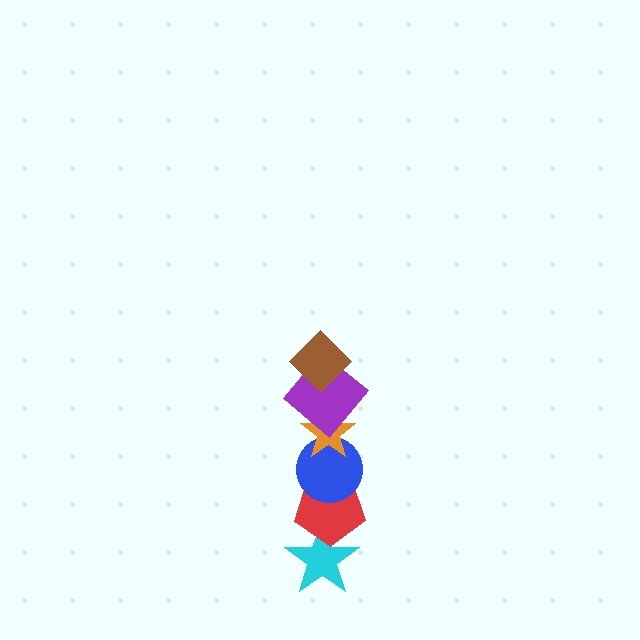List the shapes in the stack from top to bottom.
From top to bottom: the brown diamond, the purple diamond, the orange star, the blue circle, the red pentagon, the cyan star.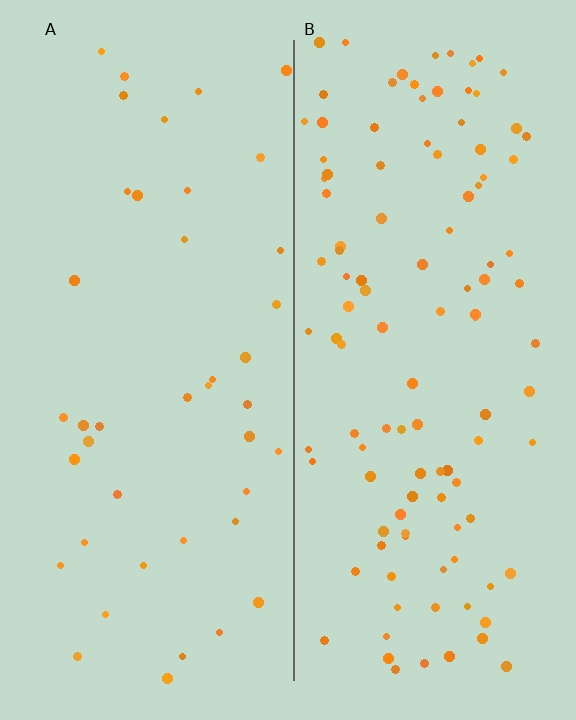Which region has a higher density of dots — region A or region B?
B (the right).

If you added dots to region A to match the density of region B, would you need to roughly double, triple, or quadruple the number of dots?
Approximately triple.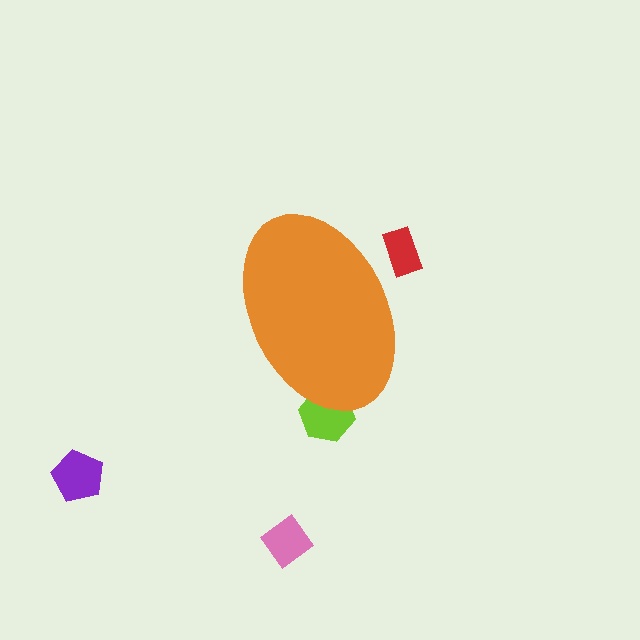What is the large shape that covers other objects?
An orange ellipse.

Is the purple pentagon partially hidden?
No, the purple pentagon is fully visible.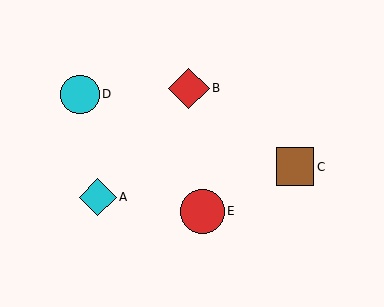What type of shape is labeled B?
Shape B is a red diamond.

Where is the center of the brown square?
The center of the brown square is at (295, 167).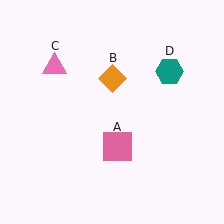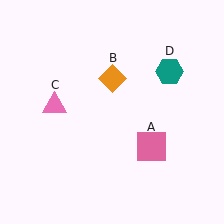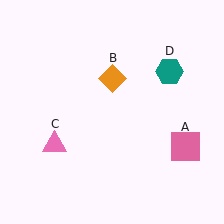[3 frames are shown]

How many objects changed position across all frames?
2 objects changed position: pink square (object A), pink triangle (object C).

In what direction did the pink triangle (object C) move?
The pink triangle (object C) moved down.